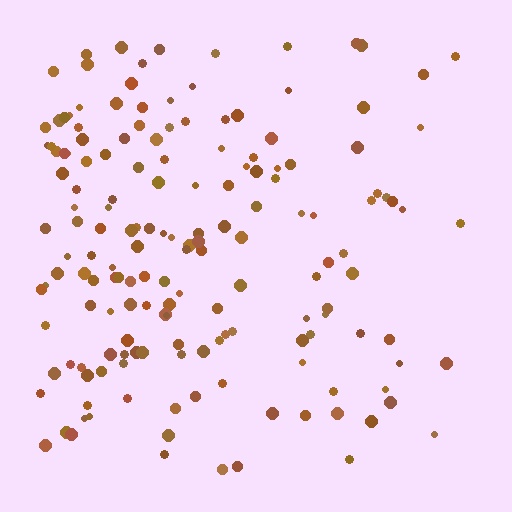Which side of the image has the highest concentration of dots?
The left.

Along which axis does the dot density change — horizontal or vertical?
Horizontal.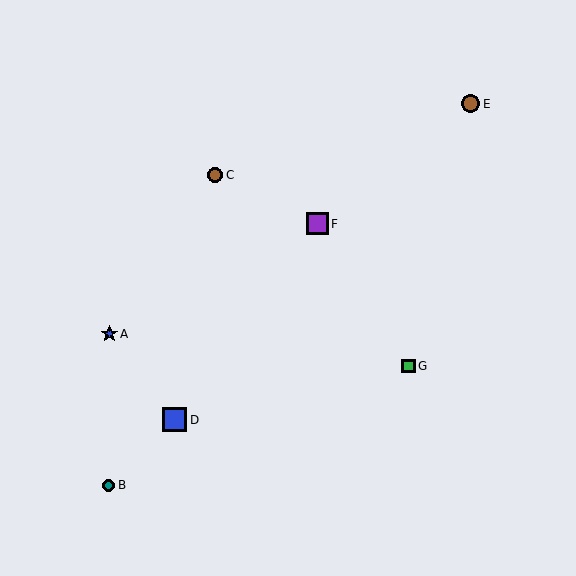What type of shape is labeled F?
Shape F is a purple square.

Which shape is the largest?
The blue square (labeled D) is the largest.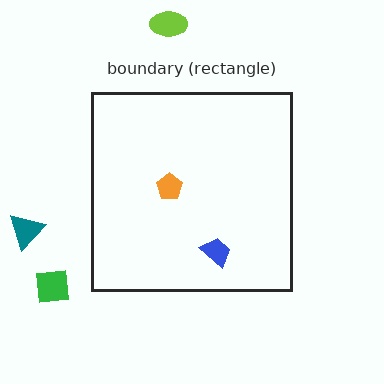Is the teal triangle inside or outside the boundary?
Outside.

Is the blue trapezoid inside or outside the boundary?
Inside.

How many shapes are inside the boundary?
2 inside, 3 outside.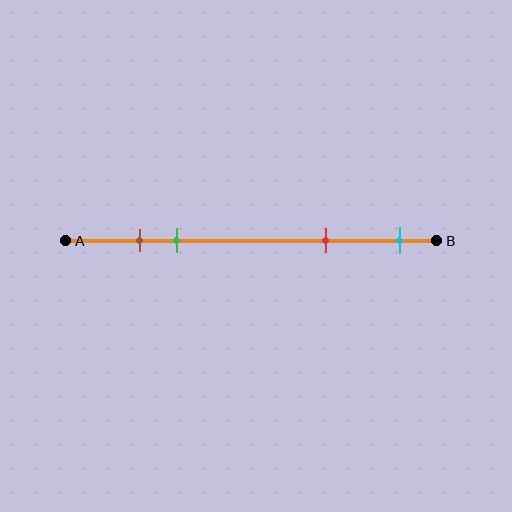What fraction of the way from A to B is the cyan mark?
The cyan mark is approximately 90% (0.9) of the way from A to B.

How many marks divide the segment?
There are 4 marks dividing the segment.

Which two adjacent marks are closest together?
The brown and green marks are the closest adjacent pair.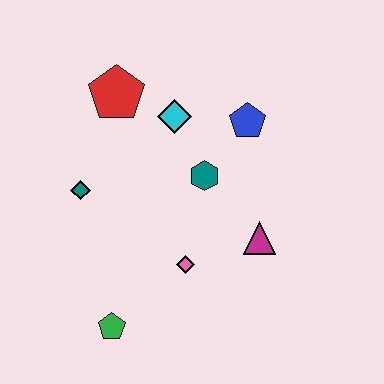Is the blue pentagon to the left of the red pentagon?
No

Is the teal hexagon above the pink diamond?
Yes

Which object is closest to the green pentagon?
The pink diamond is closest to the green pentagon.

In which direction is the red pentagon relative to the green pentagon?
The red pentagon is above the green pentagon.